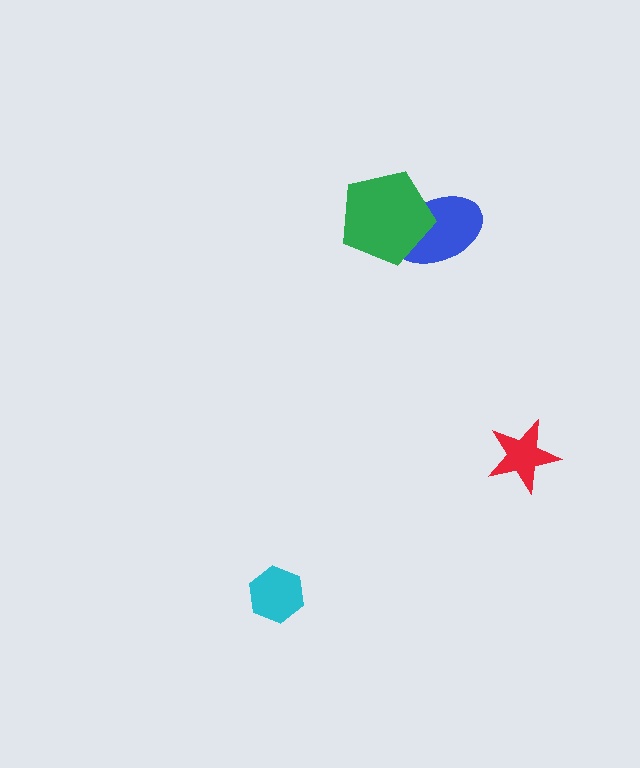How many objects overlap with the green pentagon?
1 object overlaps with the green pentagon.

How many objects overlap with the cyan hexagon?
0 objects overlap with the cyan hexagon.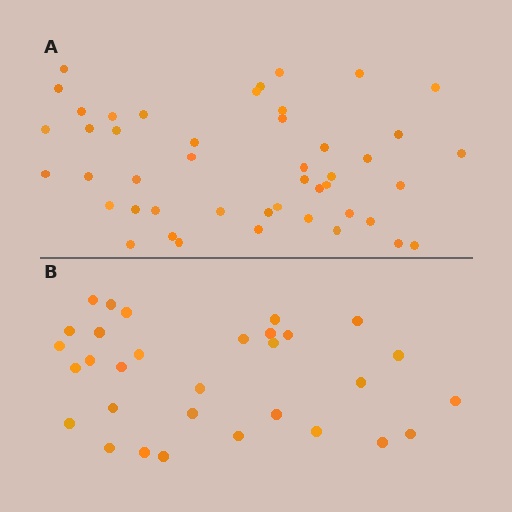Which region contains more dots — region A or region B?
Region A (the top region) has more dots.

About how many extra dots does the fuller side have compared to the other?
Region A has approximately 15 more dots than region B.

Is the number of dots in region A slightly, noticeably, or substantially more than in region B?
Region A has substantially more. The ratio is roughly 1.5 to 1.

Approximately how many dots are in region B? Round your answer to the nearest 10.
About 30 dots. (The exact count is 31, which rounds to 30.)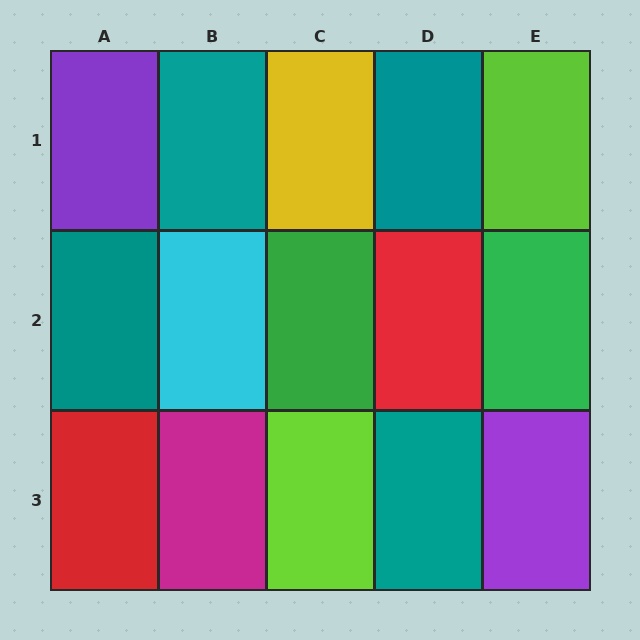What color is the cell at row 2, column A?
Teal.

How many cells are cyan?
1 cell is cyan.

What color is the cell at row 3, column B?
Magenta.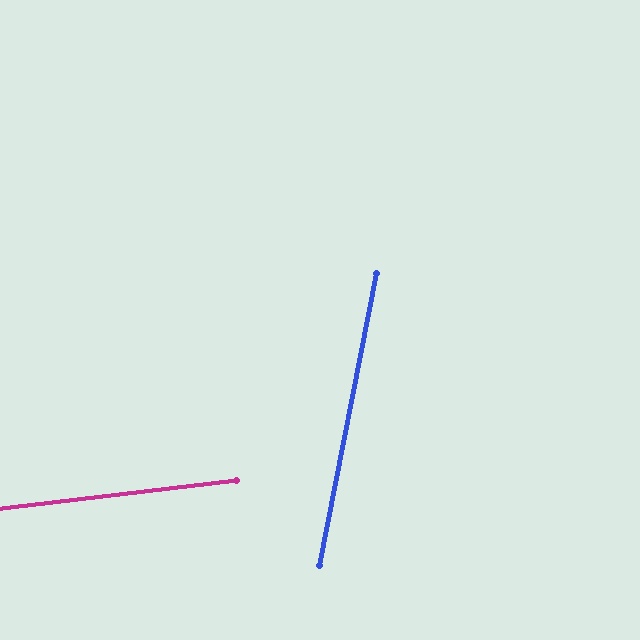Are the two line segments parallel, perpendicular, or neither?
Neither parallel nor perpendicular — they differ by about 72°.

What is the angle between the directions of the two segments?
Approximately 72 degrees.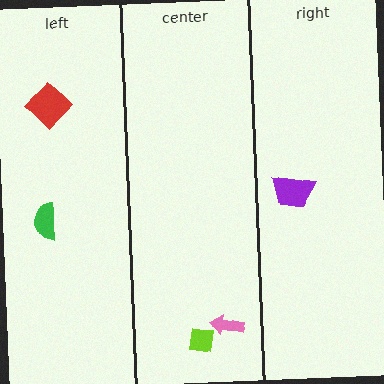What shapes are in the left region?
The green semicircle, the red diamond.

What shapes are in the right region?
The purple trapezoid.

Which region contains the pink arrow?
The center region.